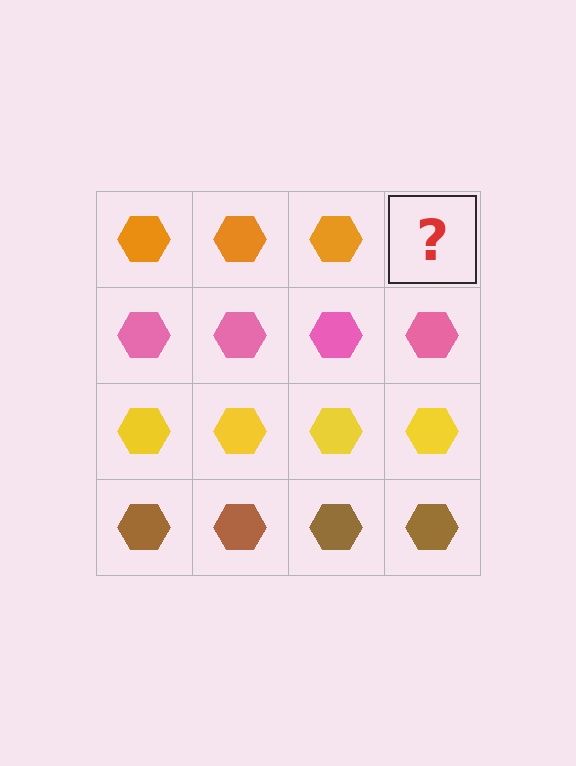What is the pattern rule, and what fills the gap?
The rule is that each row has a consistent color. The gap should be filled with an orange hexagon.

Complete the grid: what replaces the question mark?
The question mark should be replaced with an orange hexagon.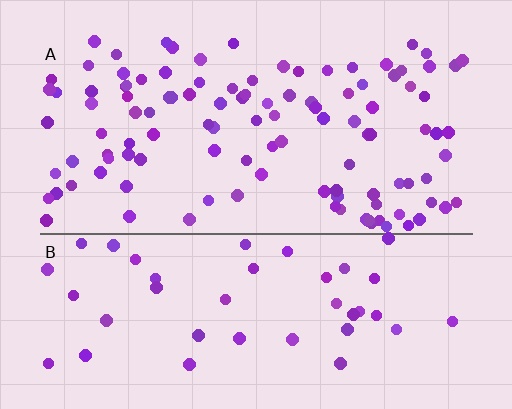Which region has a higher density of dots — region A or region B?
A (the top).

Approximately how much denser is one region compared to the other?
Approximately 2.5× — region A over region B.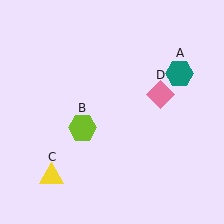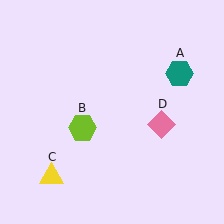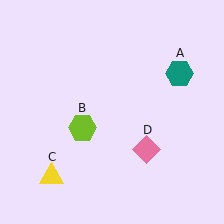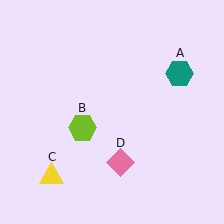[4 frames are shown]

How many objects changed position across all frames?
1 object changed position: pink diamond (object D).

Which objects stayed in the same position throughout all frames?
Teal hexagon (object A) and lime hexagon (object B) and yellow triangle (object C) remained stationary.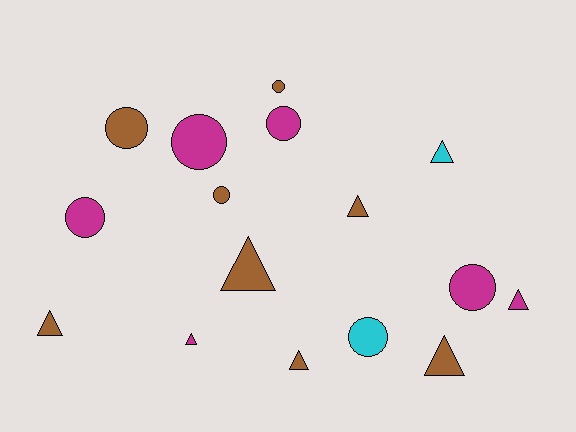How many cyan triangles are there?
There is 1 cyan triangle.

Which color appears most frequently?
Brown, with 8 objects.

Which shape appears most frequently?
Triangle, with 8 objects.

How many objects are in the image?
There are 16 objects.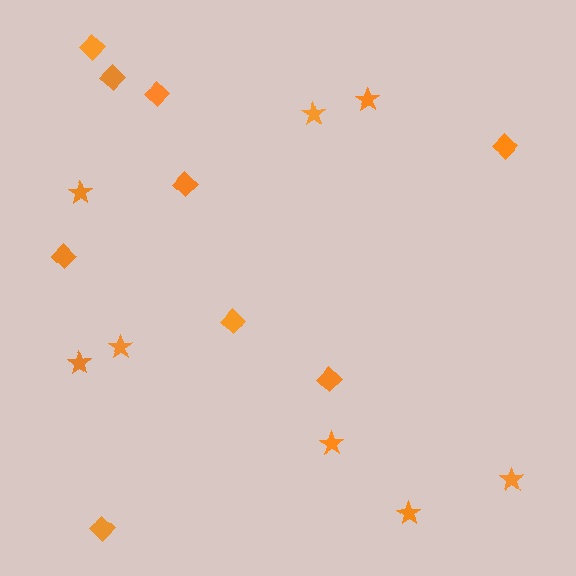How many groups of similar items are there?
There are 2 groups: one group of stars (8) and one group of diamonds (9).